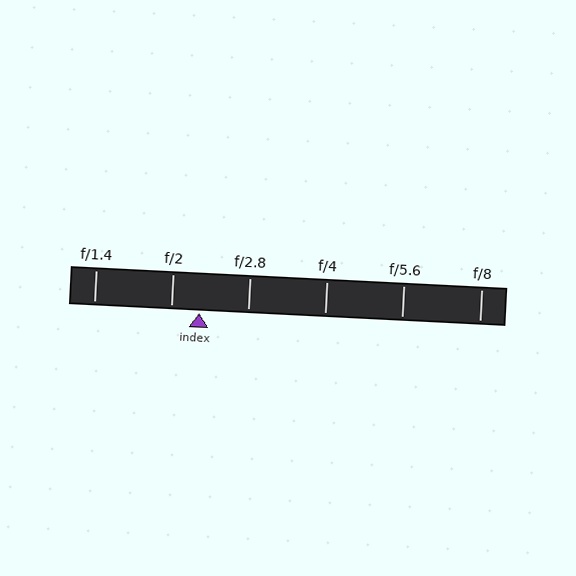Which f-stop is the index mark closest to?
The index mark is closest to f/2.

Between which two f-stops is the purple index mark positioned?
The index mark is between f/2 and f/2.8.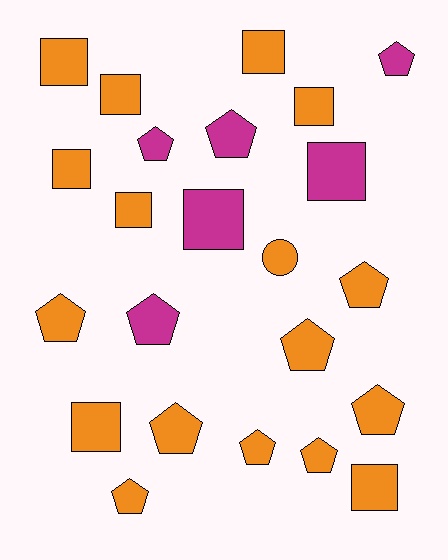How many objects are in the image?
There are 23 objects.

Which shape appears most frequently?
Pentagon, with 12 objects.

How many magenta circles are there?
There are no magenta circles.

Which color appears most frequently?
Orange, with 17 objects.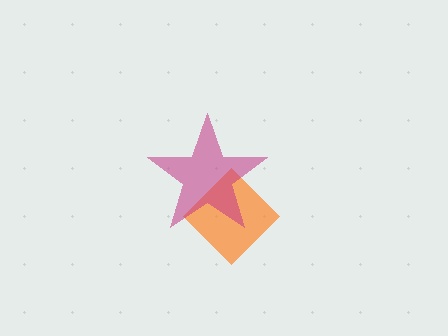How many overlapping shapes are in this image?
There are 2 overlapping shapes in the image.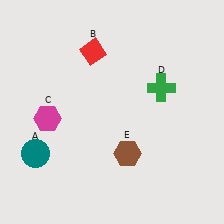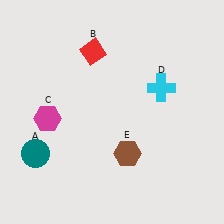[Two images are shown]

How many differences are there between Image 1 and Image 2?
There is 1 difference between the two images.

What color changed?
The cross (D) changed from green in Image 1 to cyan in Image 2.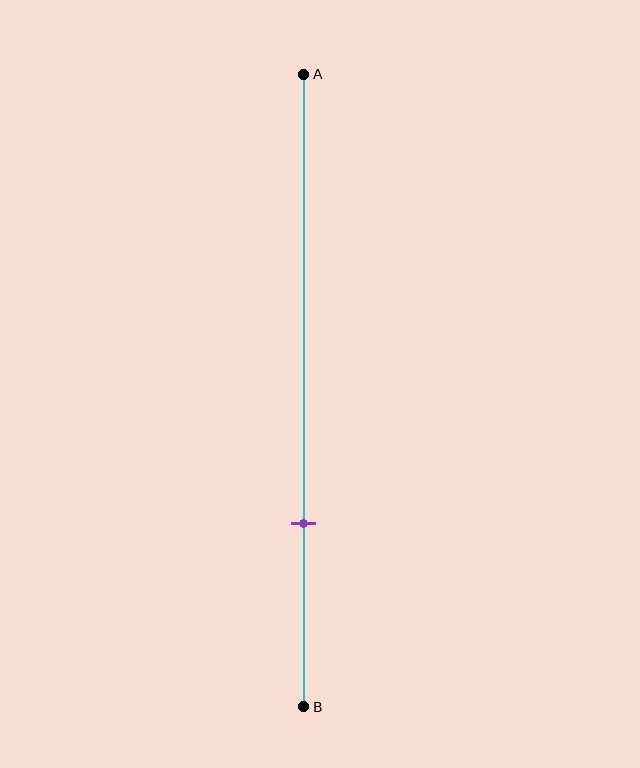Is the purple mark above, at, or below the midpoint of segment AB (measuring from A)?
The purple mark is below the midpoint of segment AB.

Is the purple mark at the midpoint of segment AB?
No, the mark is at about 70% from A, not at the 50% midpoint.